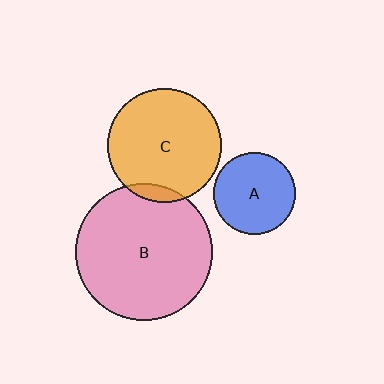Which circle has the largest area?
Circle B (pink).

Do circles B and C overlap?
Yes.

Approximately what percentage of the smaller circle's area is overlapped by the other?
Approximately 5%.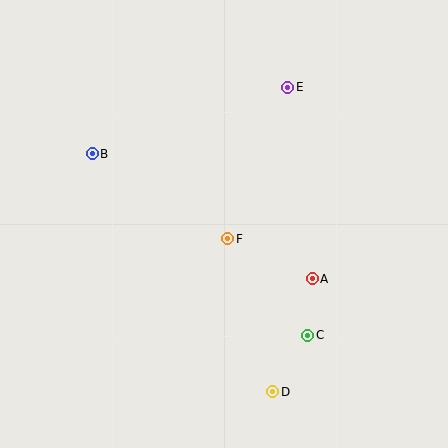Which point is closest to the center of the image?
Point F at (228, 239) is closest to the center.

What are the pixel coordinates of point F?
Point F is at (228, 239).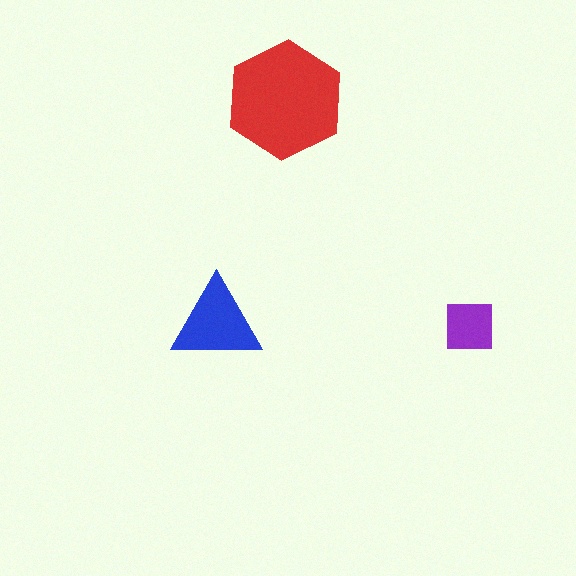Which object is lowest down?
The purple square is bottommost.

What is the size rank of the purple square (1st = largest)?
3rd.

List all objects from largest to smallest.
The red hexagon, the blue triangle, the purple square.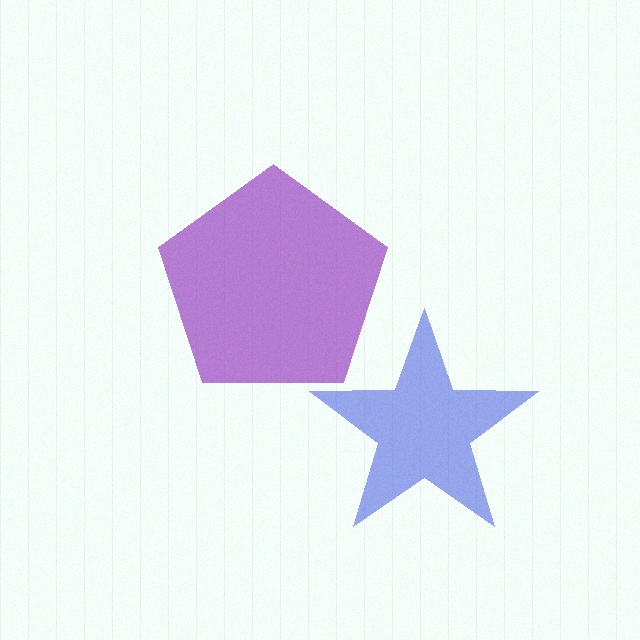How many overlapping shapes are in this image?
There are 2 overlapping shapes in the image.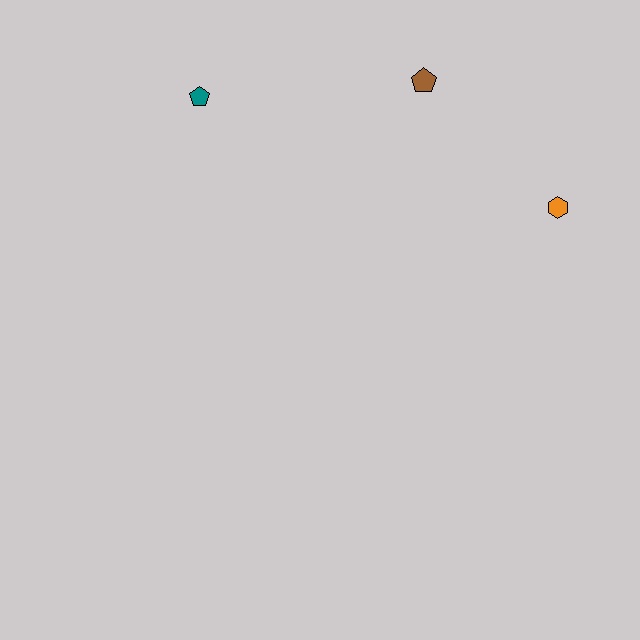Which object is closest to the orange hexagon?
The brown pentagon is closest to the orange hexagon.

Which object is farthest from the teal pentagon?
The orange hexagon is farthest from the teal pentagon.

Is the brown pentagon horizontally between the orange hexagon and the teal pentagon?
Yes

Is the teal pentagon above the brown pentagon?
No